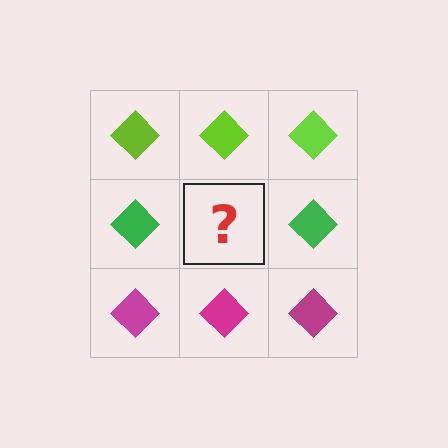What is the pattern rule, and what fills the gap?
The rule is that each row has a consistent color. The gap should be filled with a green diamond.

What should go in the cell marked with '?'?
The missing cell should contain a green diamond.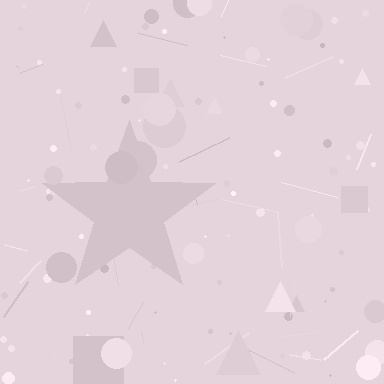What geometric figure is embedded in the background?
A star is embedded in the background.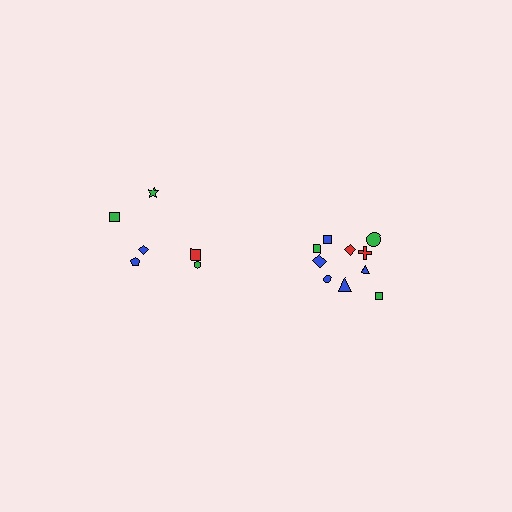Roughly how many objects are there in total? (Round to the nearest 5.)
Roughly 15 objects in total.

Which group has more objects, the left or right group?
The right group.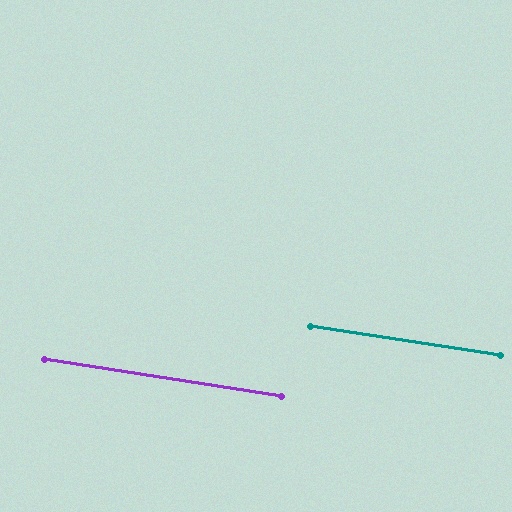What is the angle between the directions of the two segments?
Approximately 0 degrees.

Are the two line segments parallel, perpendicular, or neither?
Parallel — their directions differ by only 0.0°.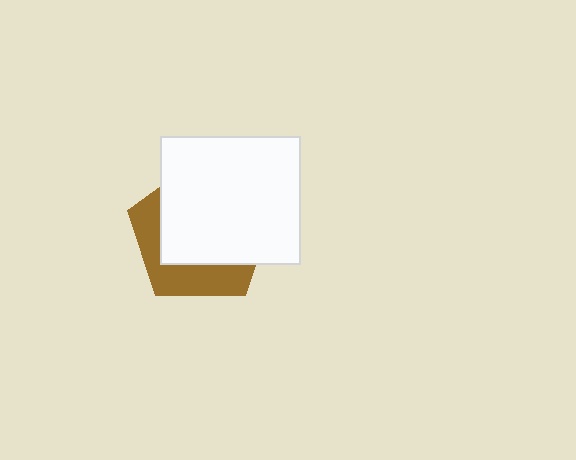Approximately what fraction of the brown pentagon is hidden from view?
Roughly 67% of the brown pentagon is hidden behind the white rectangle.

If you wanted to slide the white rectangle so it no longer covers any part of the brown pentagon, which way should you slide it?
Slide it toward the upper-right — that is the most direct way to separate the two shapes.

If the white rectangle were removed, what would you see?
You would see the complete brown pentagon.